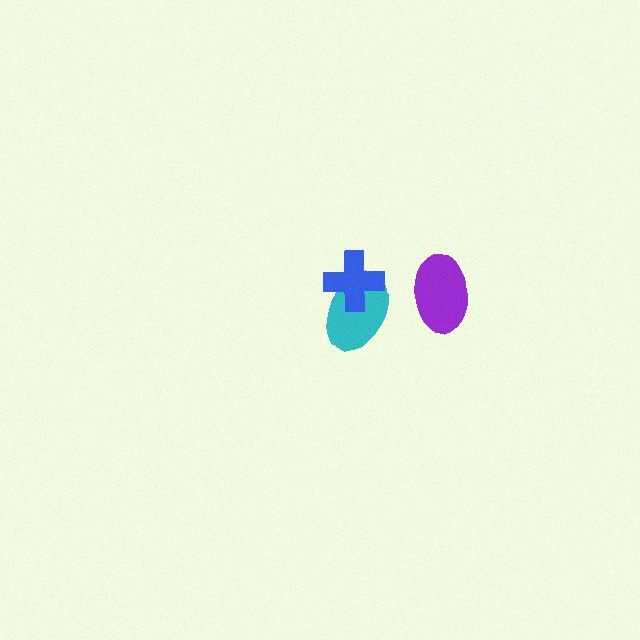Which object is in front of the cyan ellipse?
The blue cross is in front of the cyan ellipse.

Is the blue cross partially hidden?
No, no other shape covers it.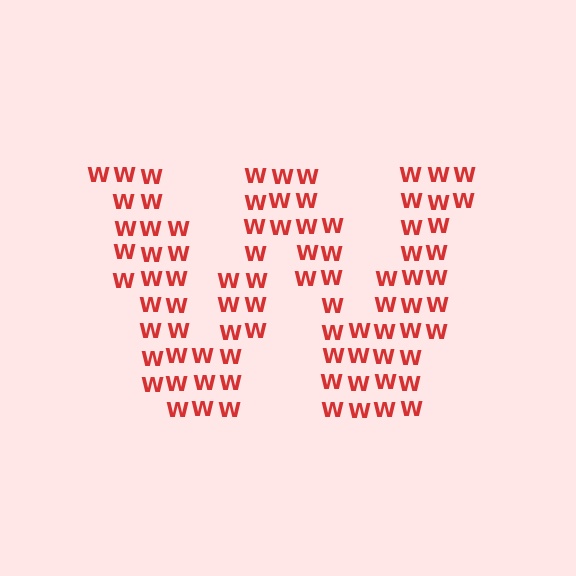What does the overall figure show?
The overall figure shows the letter W.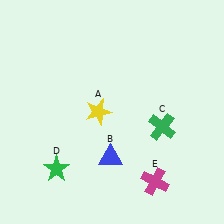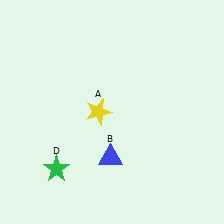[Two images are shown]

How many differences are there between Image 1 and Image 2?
There are 2 differences between the two images.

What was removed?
The green cross (C), the magenta cross (E) were removed in Image 2.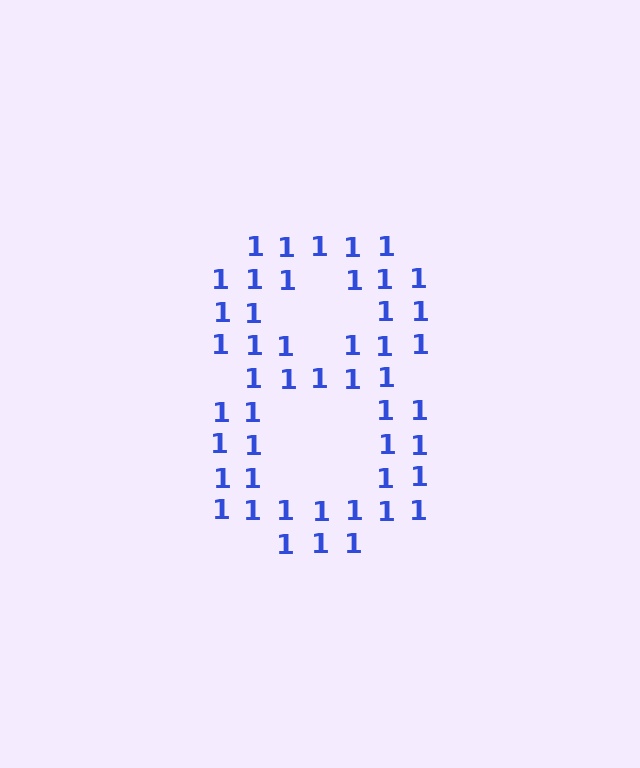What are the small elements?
The small elements are digit 1's.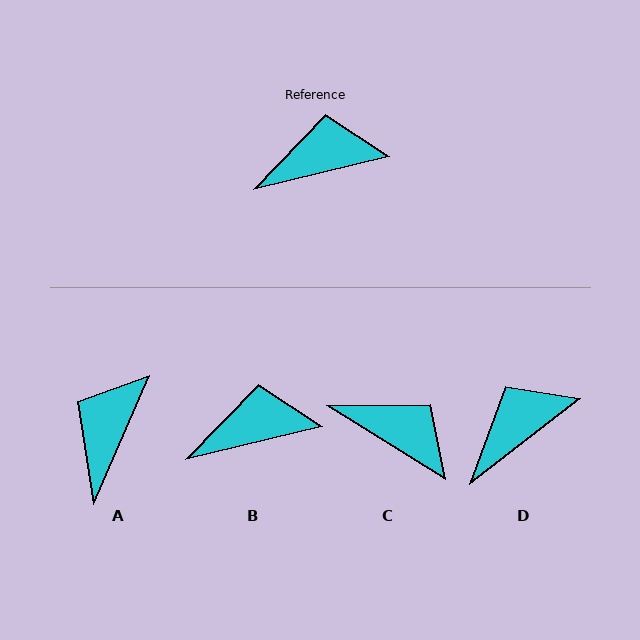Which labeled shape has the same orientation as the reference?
B.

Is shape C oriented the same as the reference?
No, it is off by about 46 degrees.